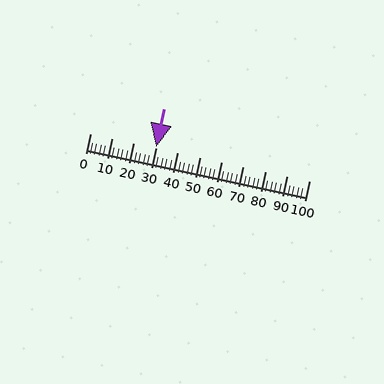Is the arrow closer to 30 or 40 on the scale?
The arrow is closer to 30.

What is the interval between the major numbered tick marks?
The major tick marks are spaced 10 units apart.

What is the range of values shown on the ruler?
The ruler shows values from 0 to 100.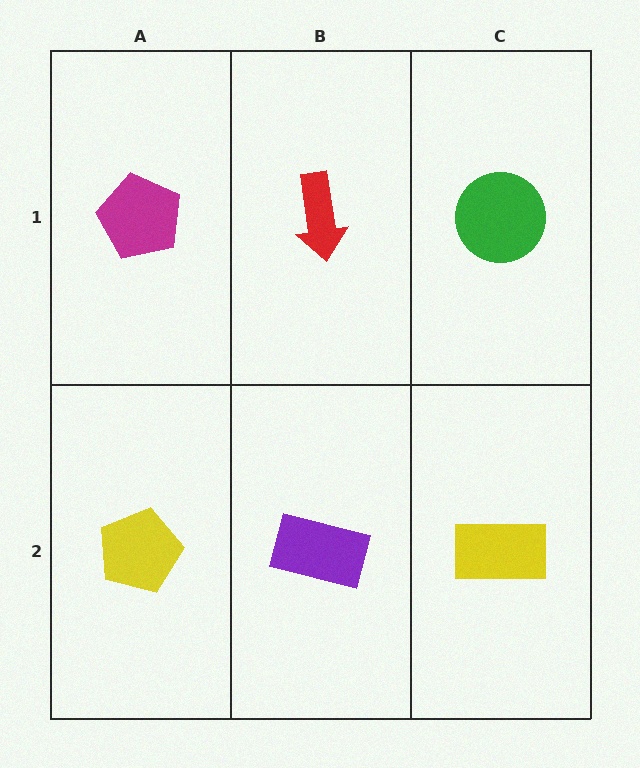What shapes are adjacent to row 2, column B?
A red arrow (row 1, column B), a yellow pentagon (row 2, column A), a yellow rectangle (row 2, column C).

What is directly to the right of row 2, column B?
A yellow rectangle.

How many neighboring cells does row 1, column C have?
2.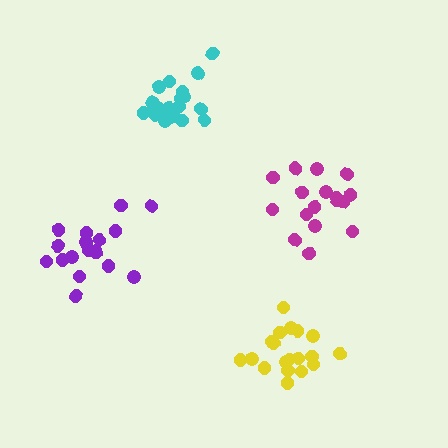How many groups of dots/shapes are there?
There are 4 groups.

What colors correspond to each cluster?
The clusters are colored: magenta, yellow, cyan, purple.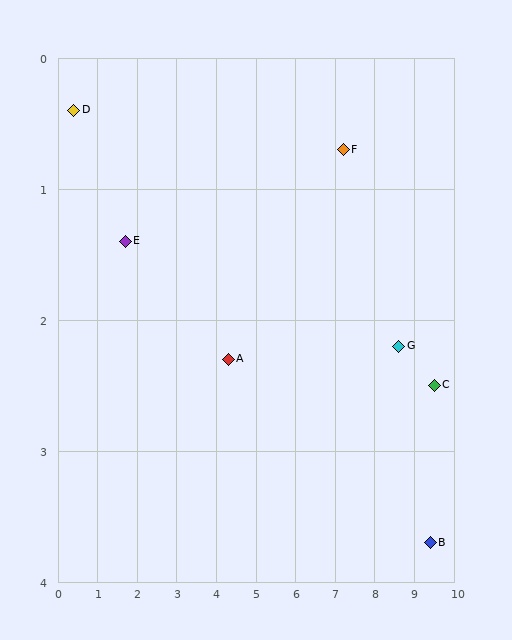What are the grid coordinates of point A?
Point A is at approximately (4.3, 2.3).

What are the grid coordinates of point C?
Point C is at approximately (9.5, 2.5).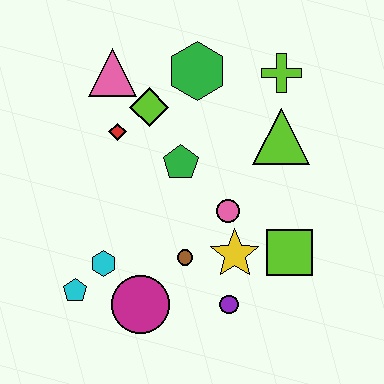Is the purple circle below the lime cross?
Yes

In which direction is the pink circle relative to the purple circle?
The pink circle is above the purple circle.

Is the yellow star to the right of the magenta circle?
Yes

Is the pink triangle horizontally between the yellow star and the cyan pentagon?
Yes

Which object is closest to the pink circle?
The yellow star is closest to the pink circle.